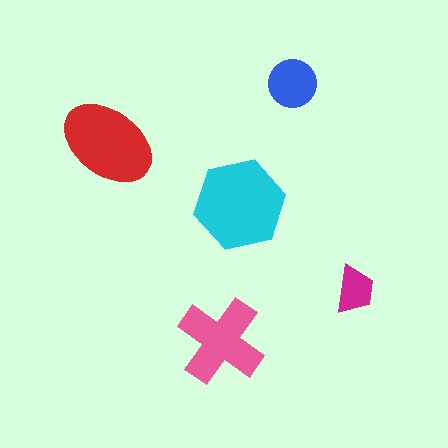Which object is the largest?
The cyan hexagon.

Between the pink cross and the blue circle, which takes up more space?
The pink cross.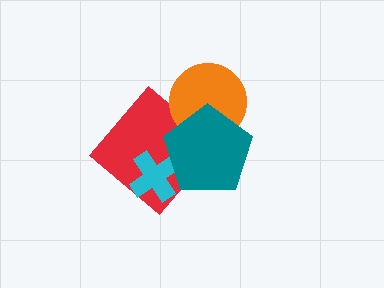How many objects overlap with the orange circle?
2 objects overlap with the orange circle.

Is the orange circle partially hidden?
Yes, it is partially covered by another shape.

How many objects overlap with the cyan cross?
2 objects overlap with the cyan cross.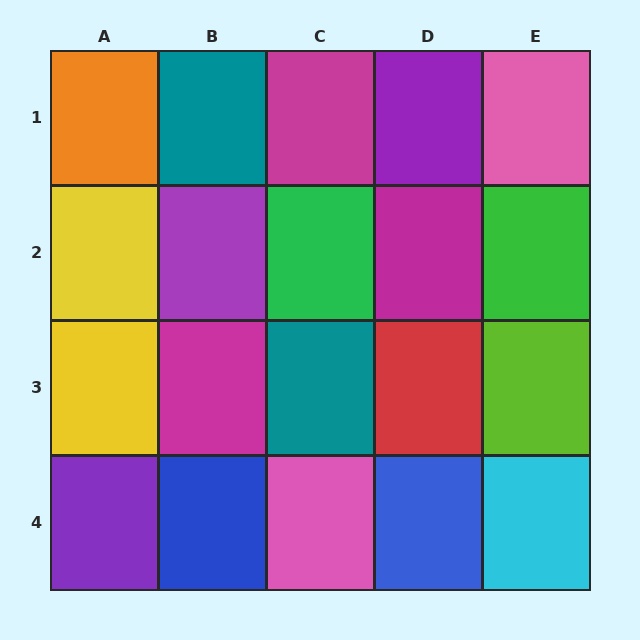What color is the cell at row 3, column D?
Red.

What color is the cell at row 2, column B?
Purple.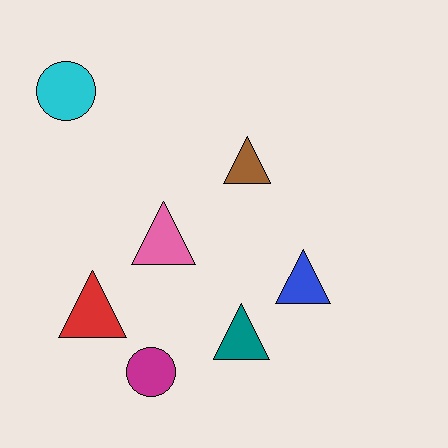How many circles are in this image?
There are 2 circles.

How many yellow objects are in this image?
There are no yellow objects.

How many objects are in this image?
There are 7 objects.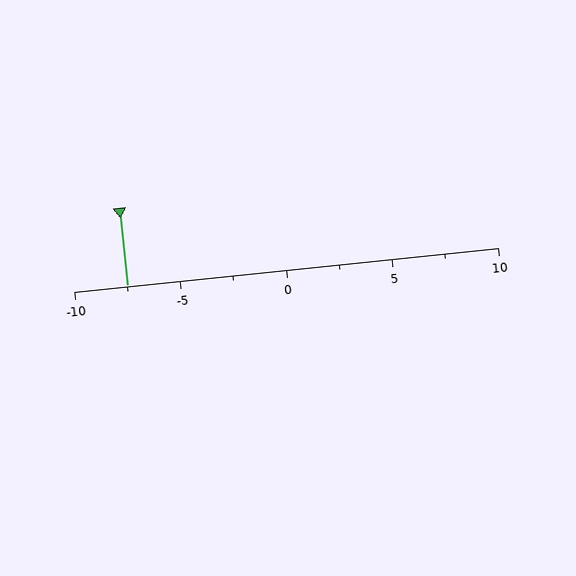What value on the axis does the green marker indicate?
The marker indicates approximately -7.5.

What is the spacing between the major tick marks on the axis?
The major ticks are spaced 5 apart.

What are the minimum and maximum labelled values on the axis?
The axis runs from -10 to 10.